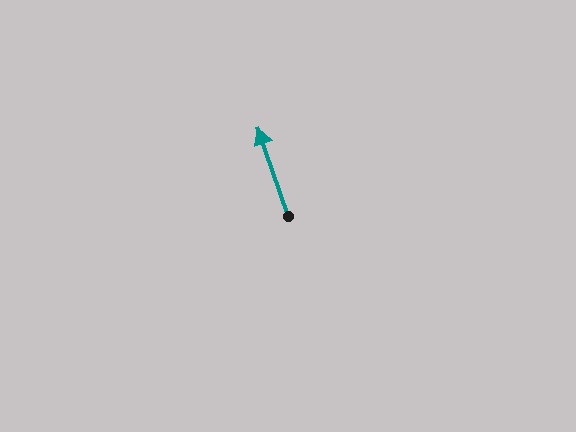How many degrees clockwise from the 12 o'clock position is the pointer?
Approximately 341 degrees.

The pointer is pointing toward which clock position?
Roughly 11 o'clock.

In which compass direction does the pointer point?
North.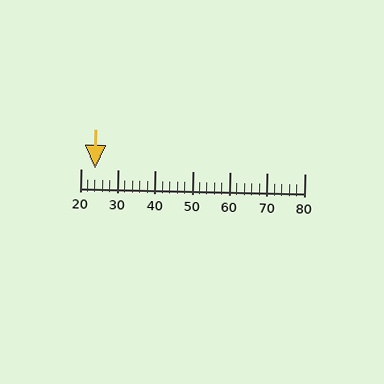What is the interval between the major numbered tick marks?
The major tick marks are spaced 10 units apart.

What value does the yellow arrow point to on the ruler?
The yellow arrow points to approximately 24.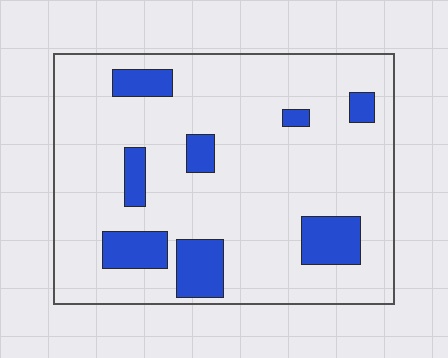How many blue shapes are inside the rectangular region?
8.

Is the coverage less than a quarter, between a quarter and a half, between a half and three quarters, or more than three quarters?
Less than a quarter.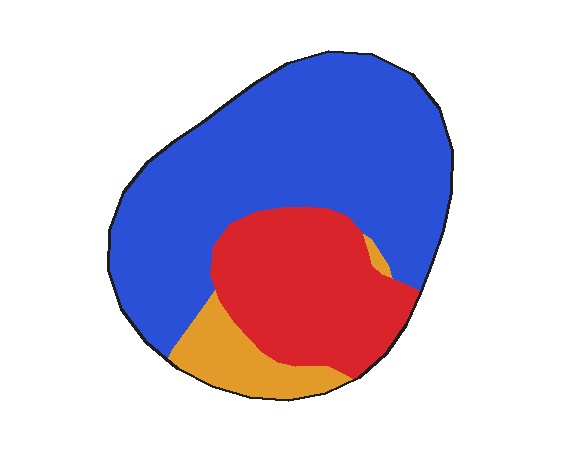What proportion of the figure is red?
Red takes up about one quarter (1/4) of the figure.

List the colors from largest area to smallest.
From largest to smallest: blue, red, orange.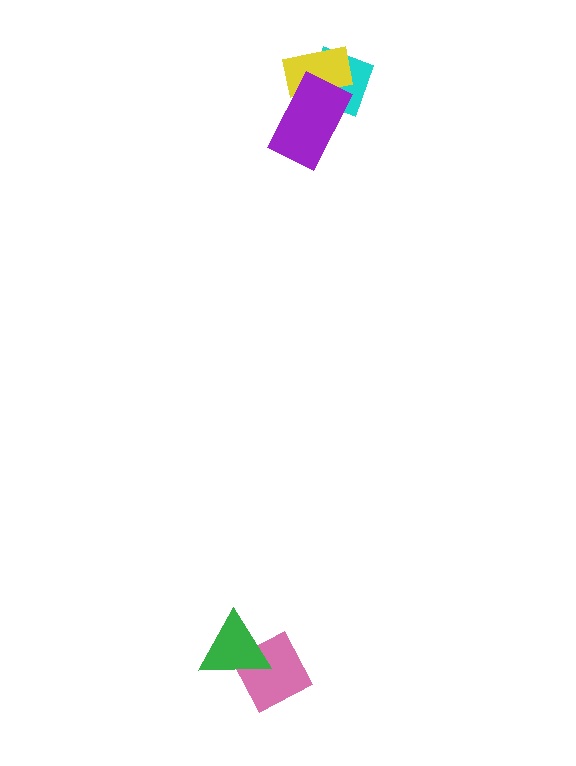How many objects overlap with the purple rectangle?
2 objects overlap with the purple rectangle.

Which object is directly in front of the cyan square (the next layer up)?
The yellow rectangle is directly in front of the cyan square.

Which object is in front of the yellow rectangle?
The purple rectangle is in front of the yellow rectangle.